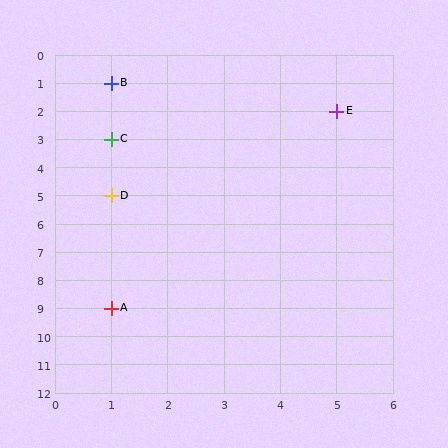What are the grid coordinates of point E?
Point E is at grid coordinates (5, 2).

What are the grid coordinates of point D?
Point D is at grid coordinates (1, 5).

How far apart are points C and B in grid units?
Points C and B are 2 rows apart.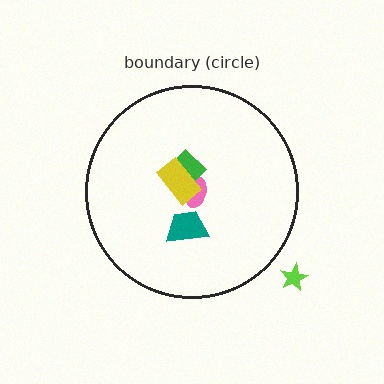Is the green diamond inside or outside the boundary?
Inside.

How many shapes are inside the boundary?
5 inside, 1 outside.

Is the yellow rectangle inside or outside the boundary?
Inside.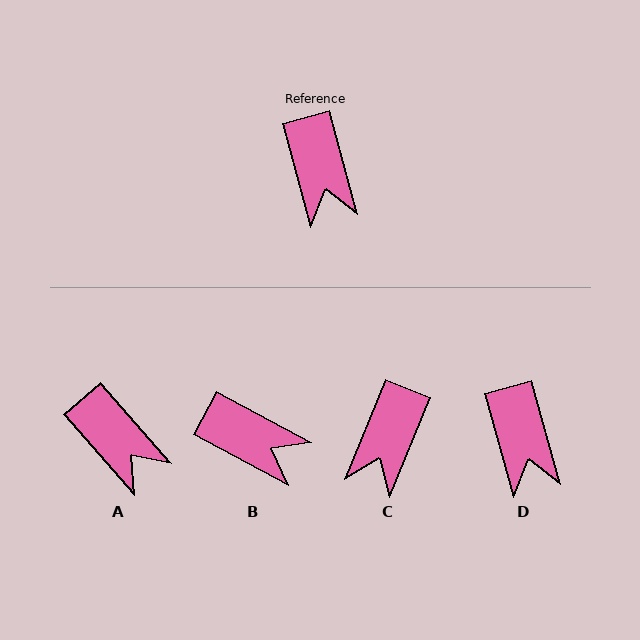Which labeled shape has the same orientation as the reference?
D.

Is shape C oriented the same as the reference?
No, it is off by about 37 degrees.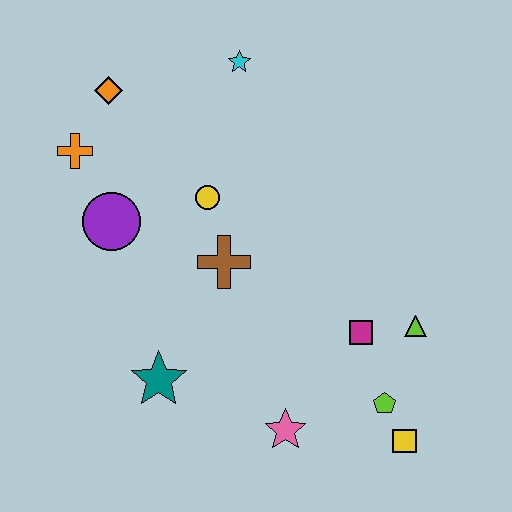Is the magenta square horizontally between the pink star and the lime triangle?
Yes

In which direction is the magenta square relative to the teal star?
The magenta square is to the right of the teal star.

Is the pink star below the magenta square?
Yes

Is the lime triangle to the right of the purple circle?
Yes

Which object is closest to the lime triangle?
The magenta square is closest to the lime triangle.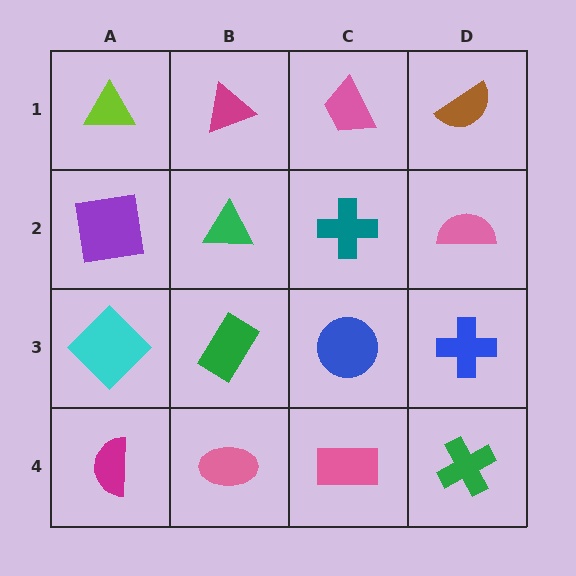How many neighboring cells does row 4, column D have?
2.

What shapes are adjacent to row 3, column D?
A pink semicircle (row 2, column D), a green cross (row 4, column D), a blue circle (row 3, column C).